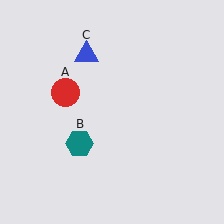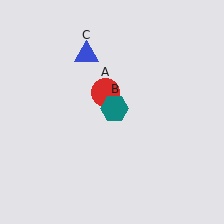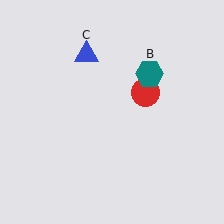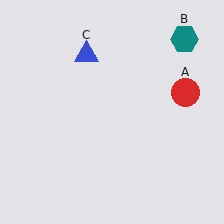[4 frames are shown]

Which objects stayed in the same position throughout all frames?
Blue triangle (object C) remained stationary.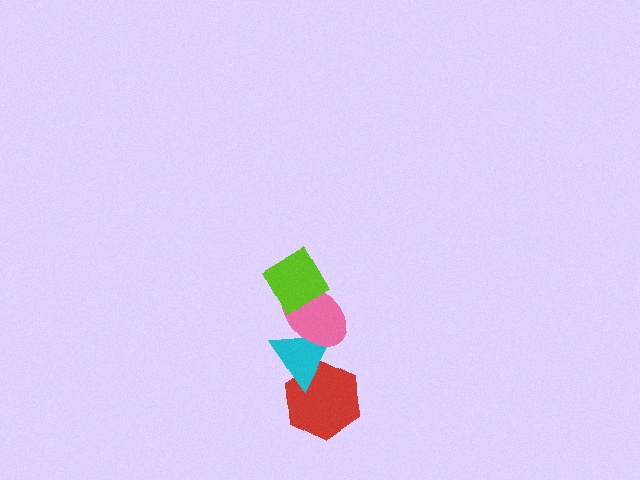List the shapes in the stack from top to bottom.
From top to bottom: the lime diamond, the pink ellipse, the cyan triangle, the red hexagon.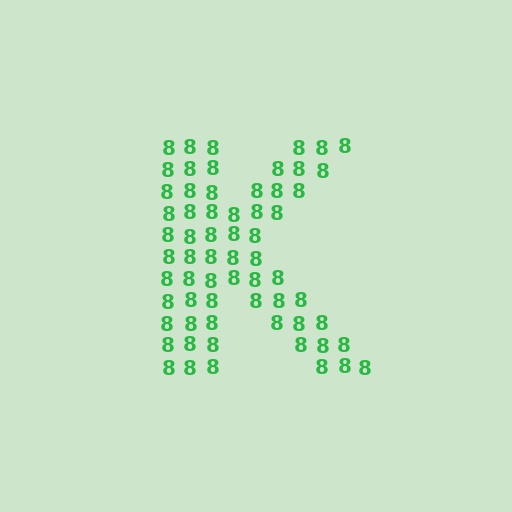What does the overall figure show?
The overall figure shows the letter K.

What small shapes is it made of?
It is made of small digit 8's.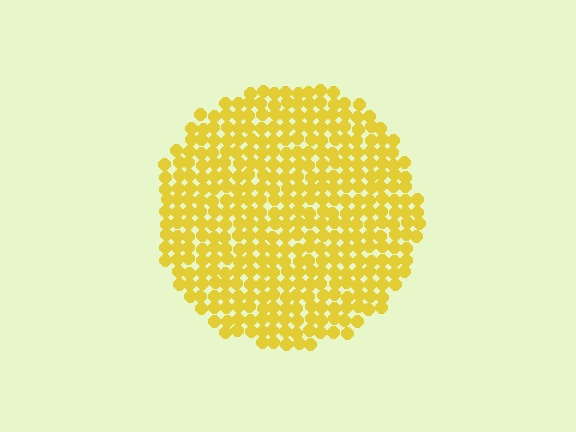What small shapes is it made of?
It is made of small circles.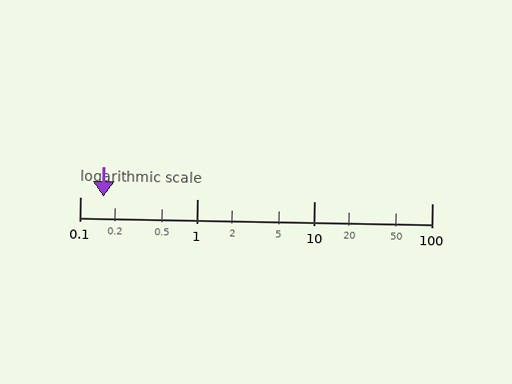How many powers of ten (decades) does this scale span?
The scale spans 3 decades, from 0.1 to 100.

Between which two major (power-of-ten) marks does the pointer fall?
The pointer is between 0.1 and 1.